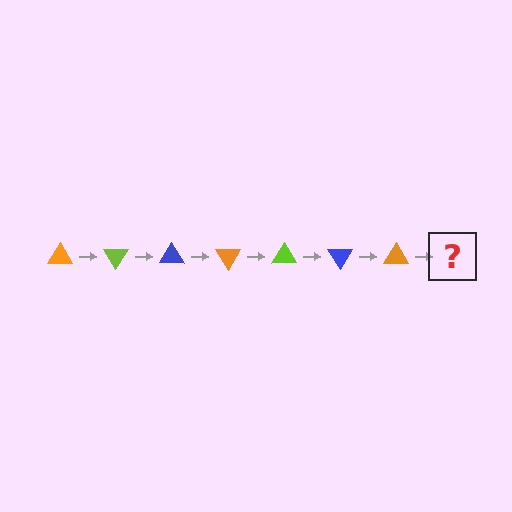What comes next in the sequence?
The next element should be a lime triangle, rotated 420 degrees from the start.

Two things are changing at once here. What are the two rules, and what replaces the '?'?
The two rules are that it rotates 60 degrees each step and the color cycles through orange, lime, and blue. The '?' should be a lime triangle, rotated 420 degrees from the start.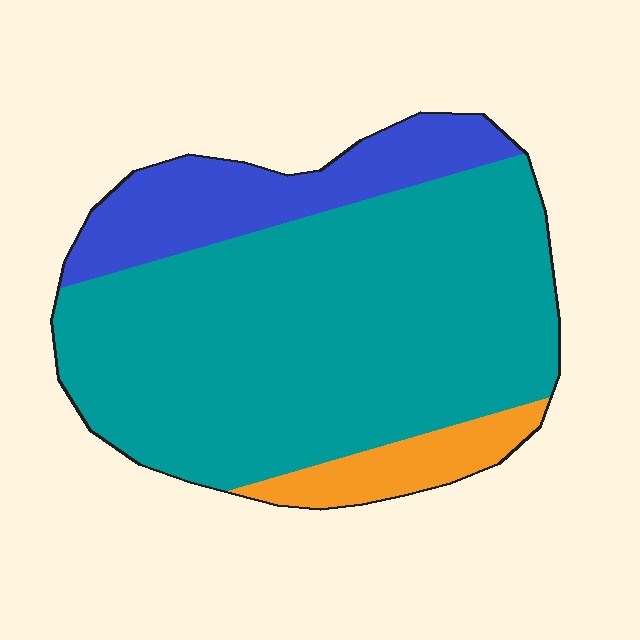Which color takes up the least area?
Orange, at roughly 10%.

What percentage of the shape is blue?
Blue covers about 20% of the shape.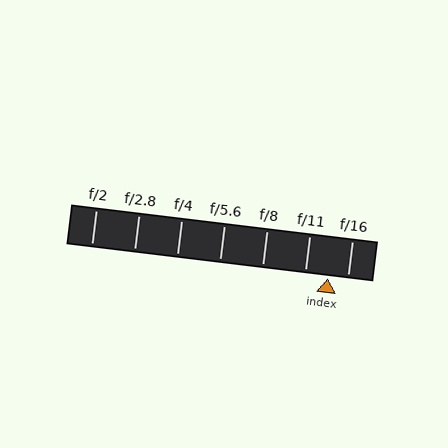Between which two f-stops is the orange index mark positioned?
The index mark is between f/11 and f/16.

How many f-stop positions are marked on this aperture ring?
There are 7 f-stop positions marked.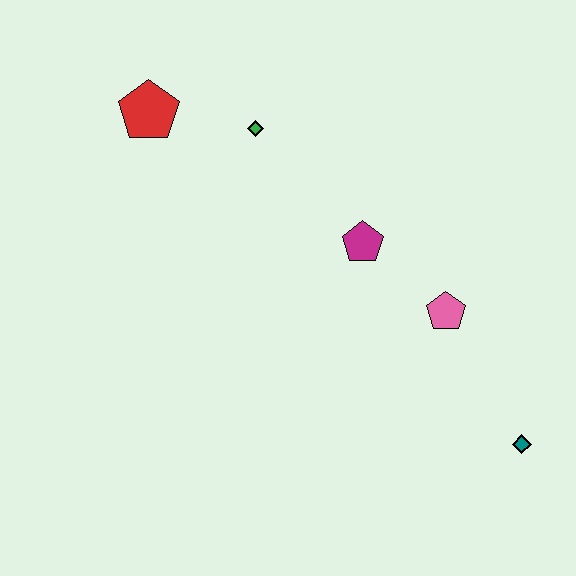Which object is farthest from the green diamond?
The teal diamond is farthest from the green diamond.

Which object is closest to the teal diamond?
The pink pentagon is closest to the teal diamond.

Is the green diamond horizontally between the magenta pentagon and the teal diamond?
No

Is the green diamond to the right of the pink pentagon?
No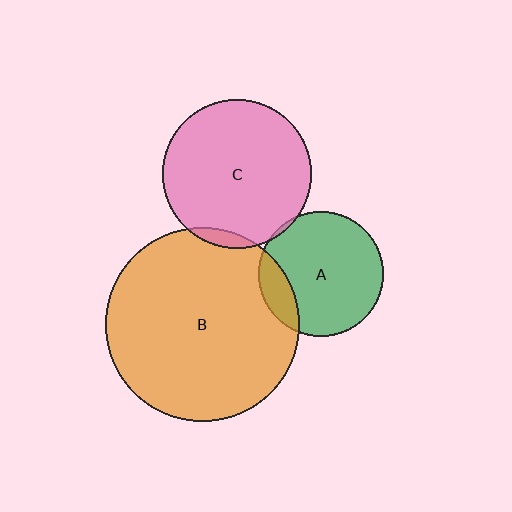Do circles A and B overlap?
Yes.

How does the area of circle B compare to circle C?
Approximately 1.7 times.